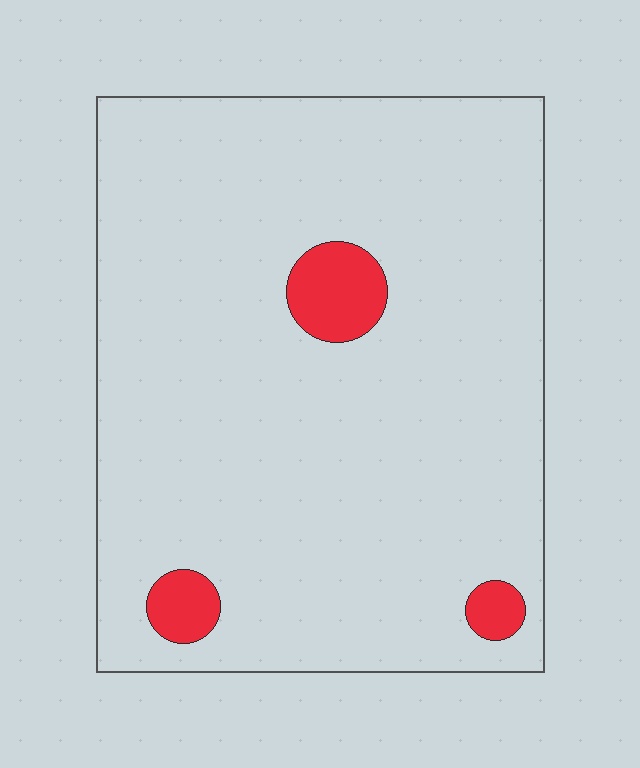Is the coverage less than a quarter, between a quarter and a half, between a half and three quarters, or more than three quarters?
Less than a quarter.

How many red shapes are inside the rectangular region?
3.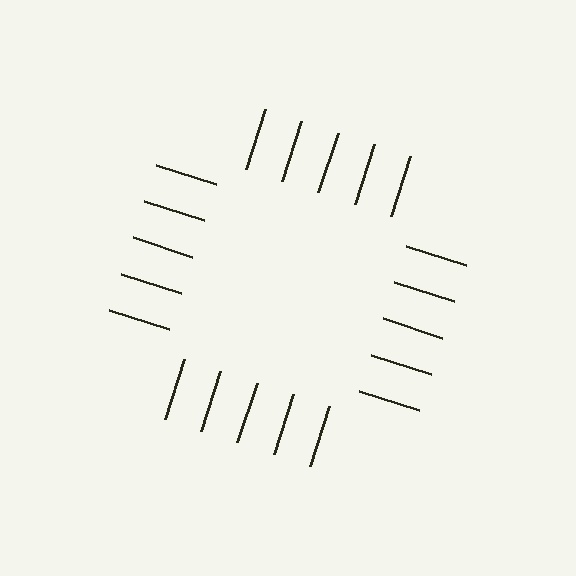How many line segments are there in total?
20 — 5 along each of the 4 edges.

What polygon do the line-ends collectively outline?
An illusory square — the line segments terminate on its edges but no continuous stroke is drawn.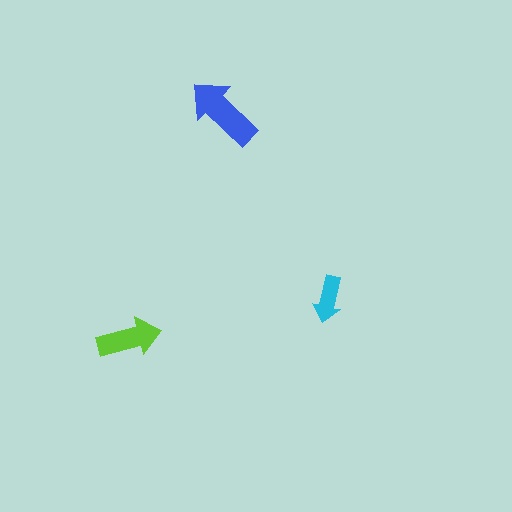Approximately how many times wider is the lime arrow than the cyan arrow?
About 1.5 times wider.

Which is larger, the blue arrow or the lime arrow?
The blue one.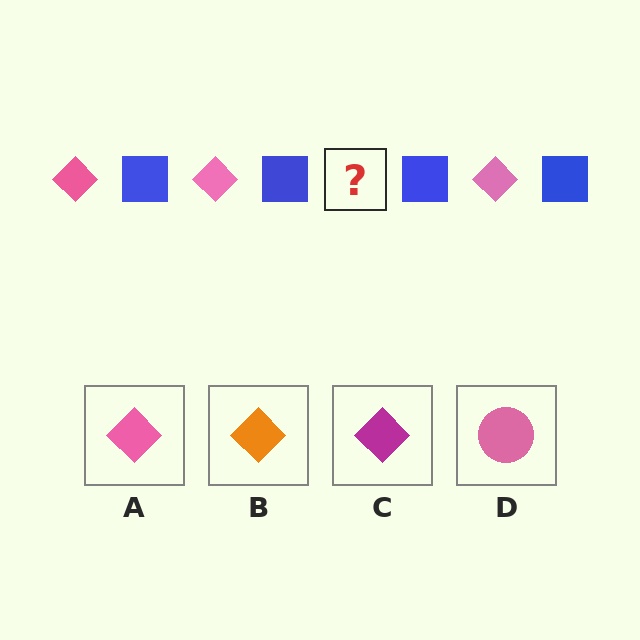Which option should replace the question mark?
Option A.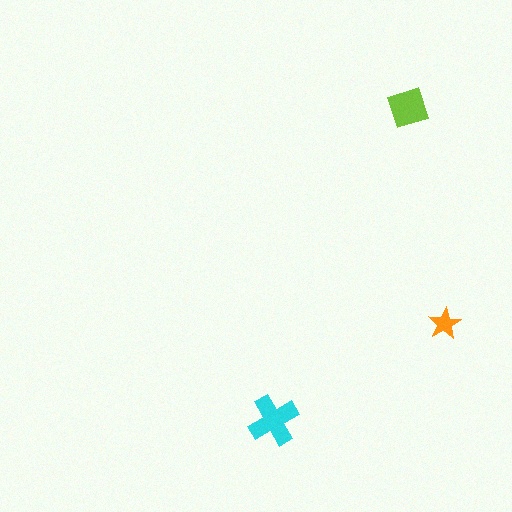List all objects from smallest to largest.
The orange star, the lime square, the cyan cross.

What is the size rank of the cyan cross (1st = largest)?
1st.